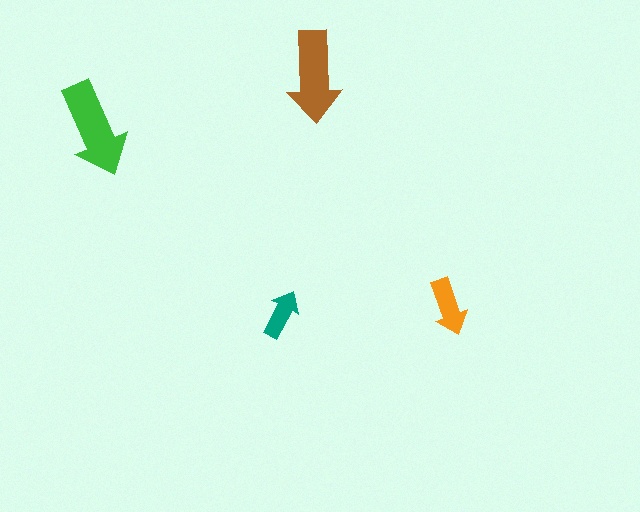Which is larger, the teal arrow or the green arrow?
The green one.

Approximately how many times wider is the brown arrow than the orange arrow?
About 1.5 times wider.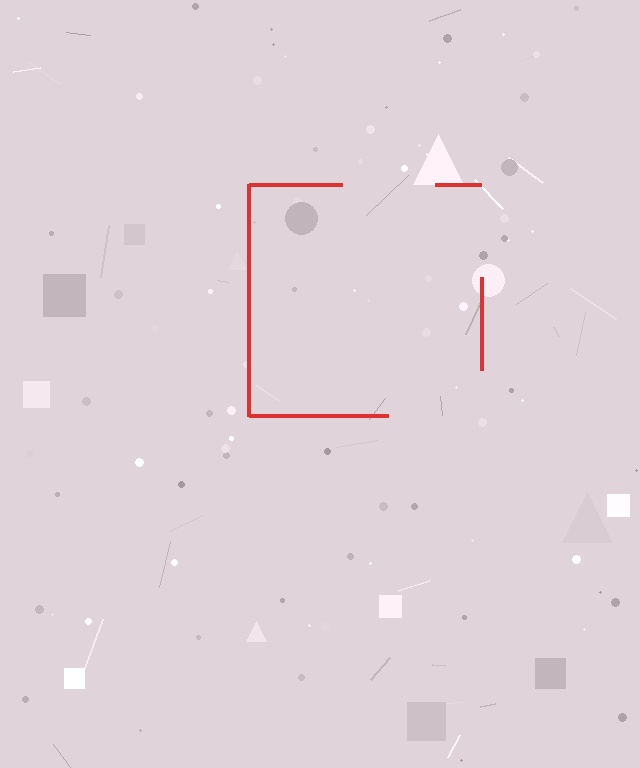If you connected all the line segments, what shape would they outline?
They would outline a square.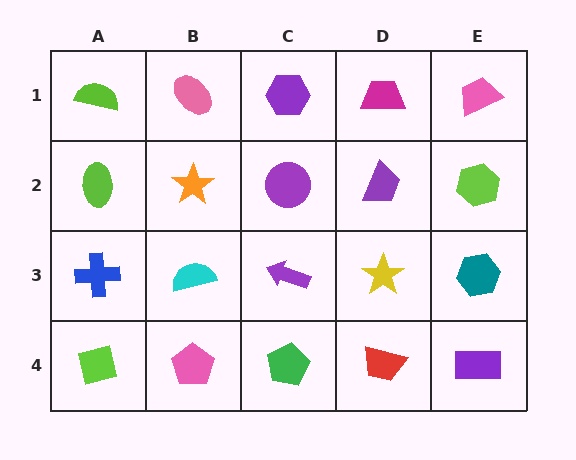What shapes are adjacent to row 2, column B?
A pink ellipse (row 1, column B), a cyan semicircle (row 3, column B), a lime ellipse (row 2, column A), a purple circle (row 2, column C).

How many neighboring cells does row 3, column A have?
3.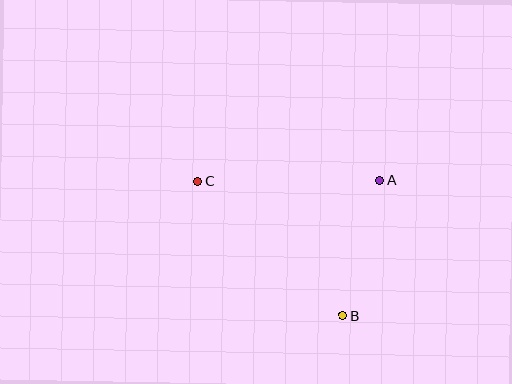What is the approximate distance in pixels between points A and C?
The distance between A and C is approximately 182 pixels.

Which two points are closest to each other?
Points A and B are closest to each other.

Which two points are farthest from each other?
Points B and C are farthest from each other.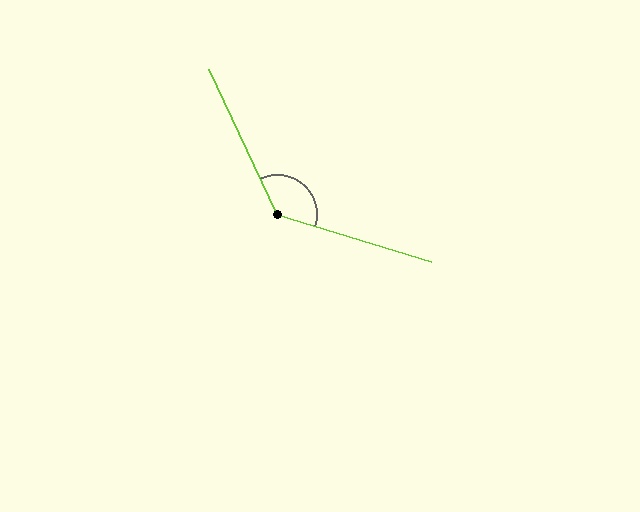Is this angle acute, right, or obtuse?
It is obtuse.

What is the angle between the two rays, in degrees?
Approximately 132 degrees.